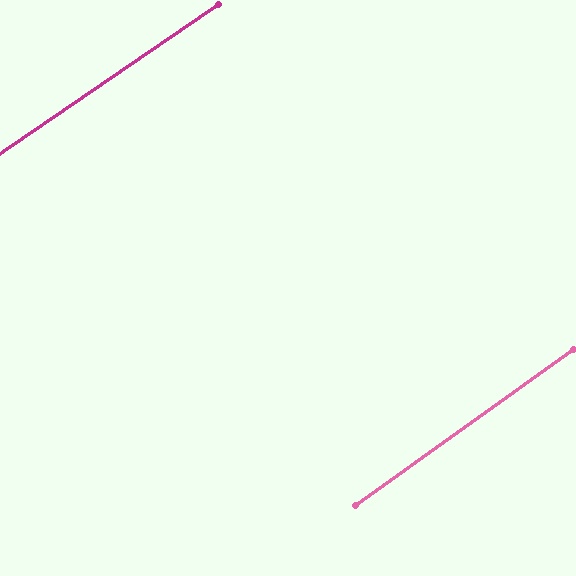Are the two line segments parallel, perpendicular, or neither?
Parallel — their directions differ by only 1.5°.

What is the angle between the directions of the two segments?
Approximately 2 degrees.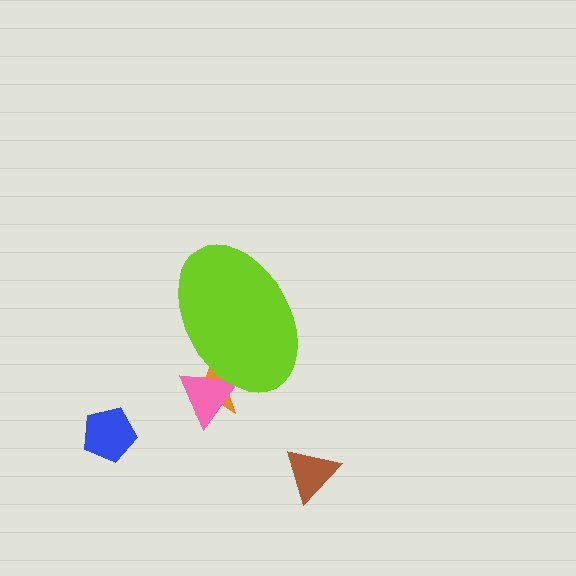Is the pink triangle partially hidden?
Yes, the pink triangle is partially hidden behind the lime ellipse.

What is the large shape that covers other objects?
A lime ellipse.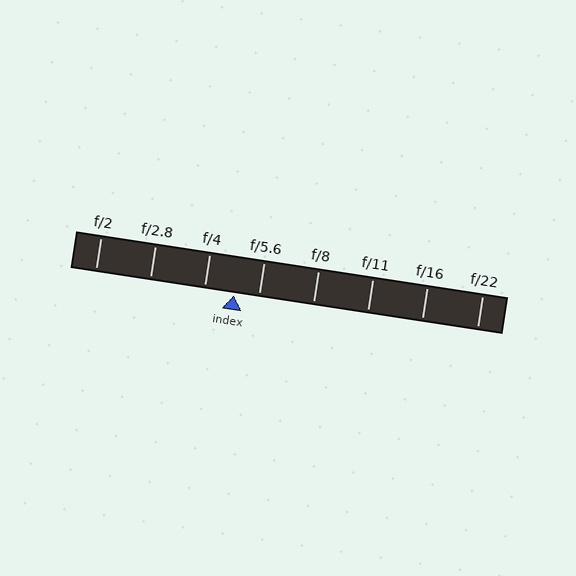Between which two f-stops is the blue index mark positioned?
The index mark is between f/4 and f/5.6.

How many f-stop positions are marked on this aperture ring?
There are 8 f-stop positions marked.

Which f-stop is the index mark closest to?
The index mark is closest to f/5.6.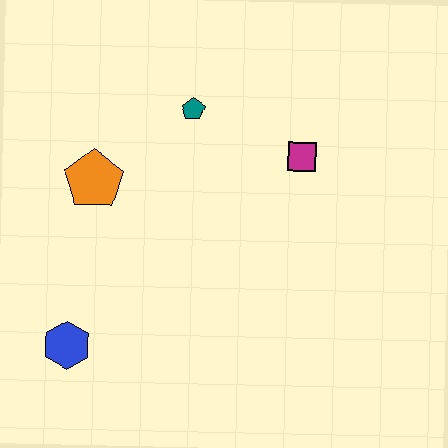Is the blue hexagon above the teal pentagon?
No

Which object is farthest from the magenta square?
The blue hexagon is farthest from the magenta square.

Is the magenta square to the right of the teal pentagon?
Yes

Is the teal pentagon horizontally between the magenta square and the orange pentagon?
Yes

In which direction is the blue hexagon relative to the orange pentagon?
The blue hexagon is below the orange pentagon.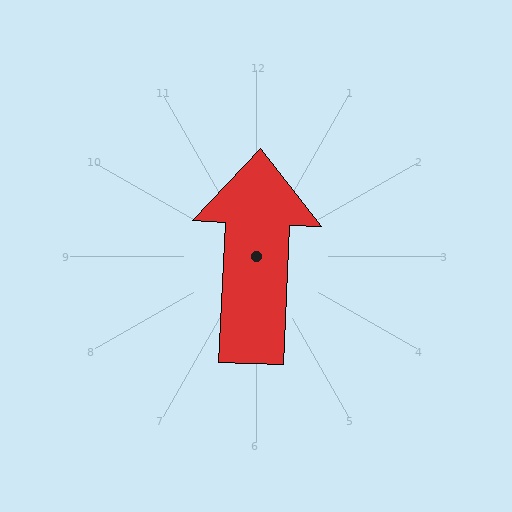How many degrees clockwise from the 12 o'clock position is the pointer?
Approximately 3 degrees.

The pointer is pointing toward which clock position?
Roughly 12 o'clock.